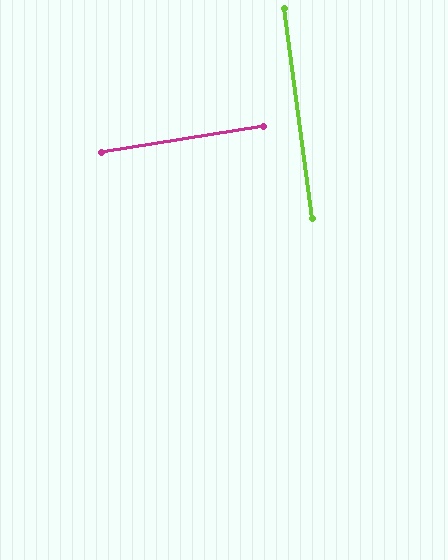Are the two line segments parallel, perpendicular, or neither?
Perpendicular — they meet at approximately 89°.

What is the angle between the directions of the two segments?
Approximately 89 degrees.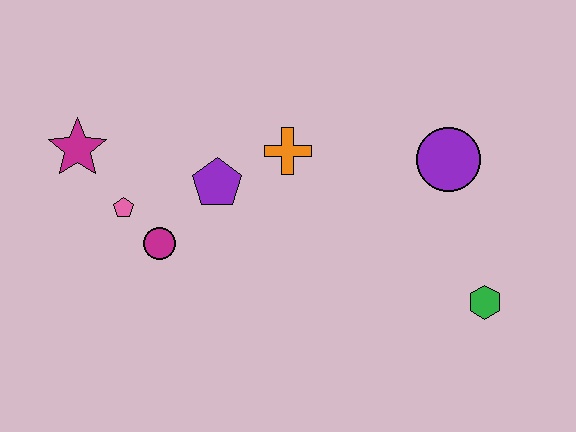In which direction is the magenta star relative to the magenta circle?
The magenta star is above the magenta circle.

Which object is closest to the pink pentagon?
The magenta circle is closest to the pink pentagon.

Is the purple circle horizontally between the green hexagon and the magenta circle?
Yes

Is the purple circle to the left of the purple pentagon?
No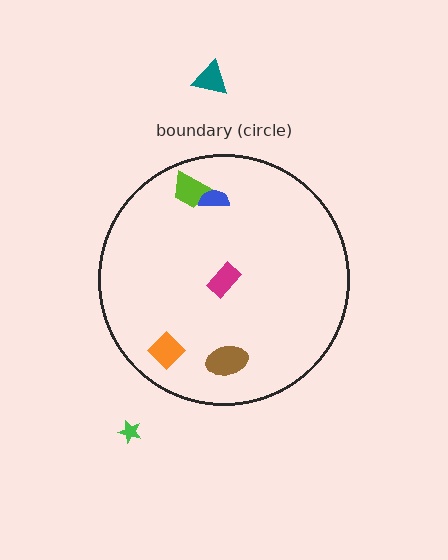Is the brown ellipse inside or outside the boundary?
Inside.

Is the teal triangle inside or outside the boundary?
Outside.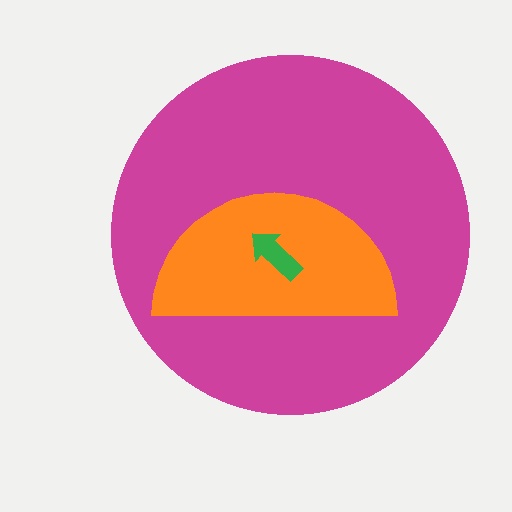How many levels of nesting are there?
3.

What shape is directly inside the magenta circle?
The orange semicircle.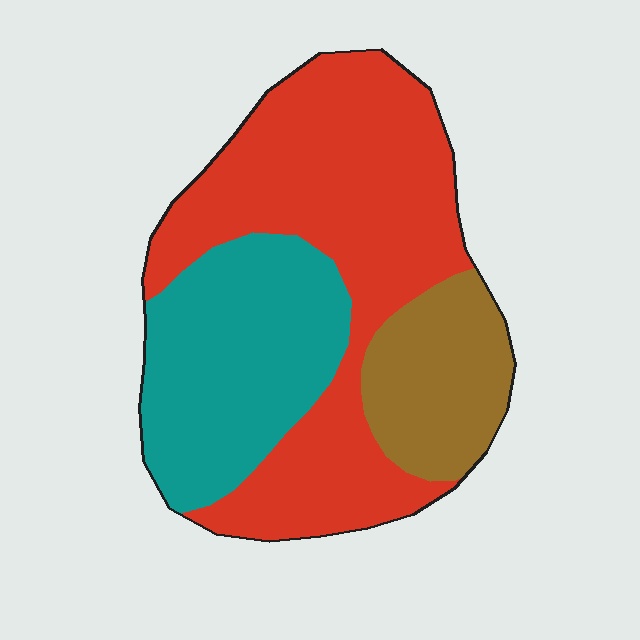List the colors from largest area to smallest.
From largest to smallest: red, teal, brown.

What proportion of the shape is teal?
Teal covers around 30% of the shape.